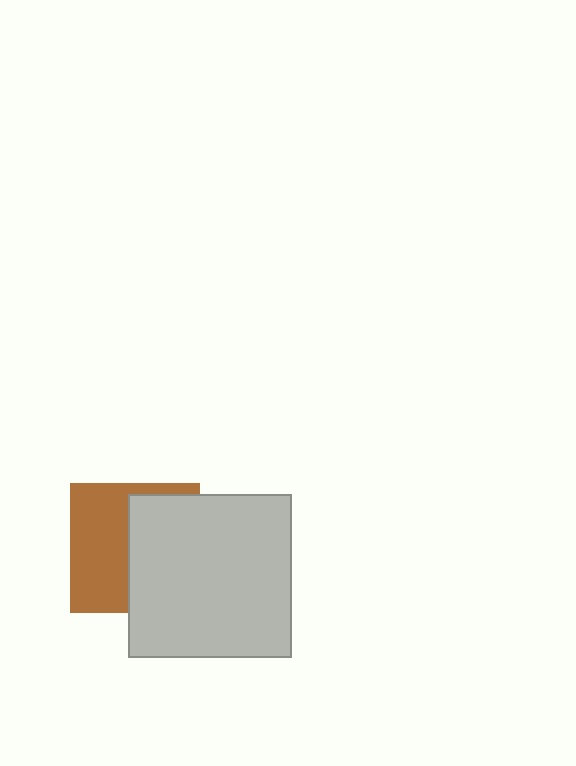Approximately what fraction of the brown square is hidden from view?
Roughly 51% of the brown square is hidden behind the light gray square.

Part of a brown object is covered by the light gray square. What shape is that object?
It is a square.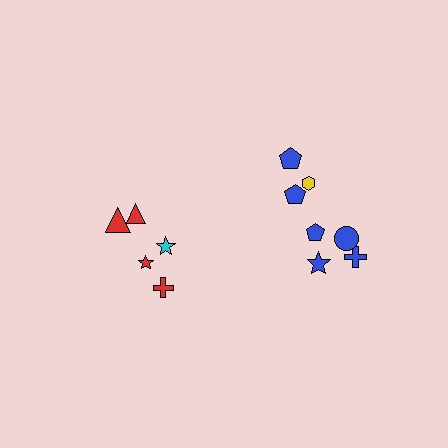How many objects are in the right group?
There are 7 objects.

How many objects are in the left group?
There are 5 objects.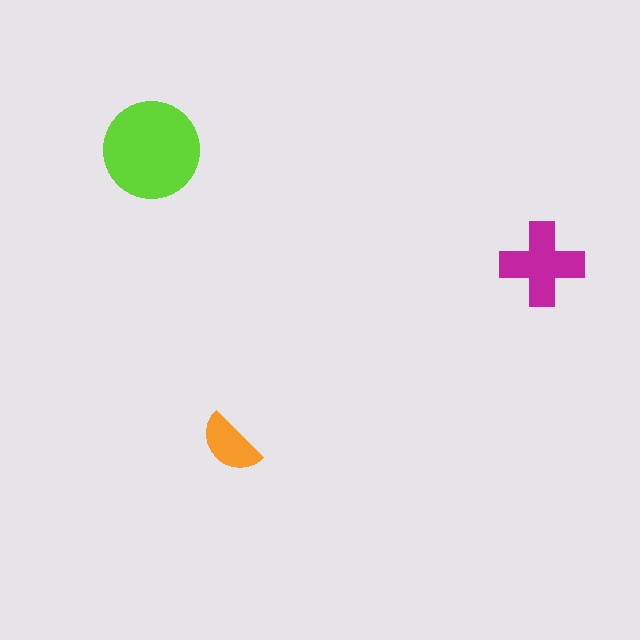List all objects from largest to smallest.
The lime circle, the magenta cross, the orange semicircle.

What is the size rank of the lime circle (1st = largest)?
1st.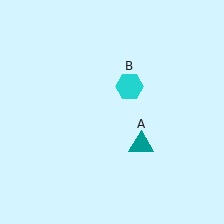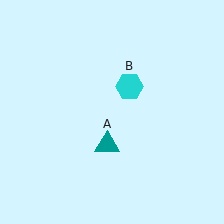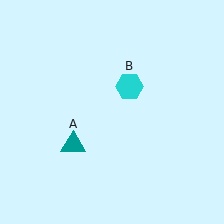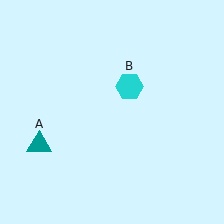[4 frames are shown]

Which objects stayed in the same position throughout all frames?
Cyan hexagon (object B) remained stationary.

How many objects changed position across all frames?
1 object changed position: teal triangle (object A).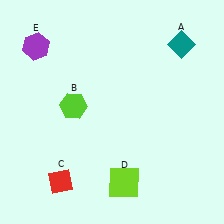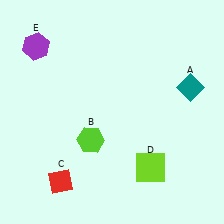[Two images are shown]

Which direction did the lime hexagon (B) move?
The lime hexagon (B) moved down.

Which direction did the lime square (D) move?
The lime square (D) moved right.